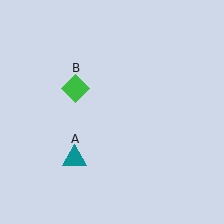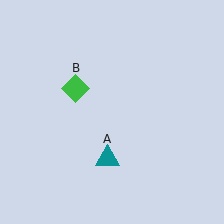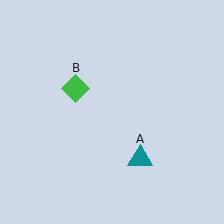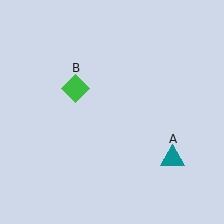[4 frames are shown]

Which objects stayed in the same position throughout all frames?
Green diamond (object B) remained stationary.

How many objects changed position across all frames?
1 object changed position: teal triangle (object A).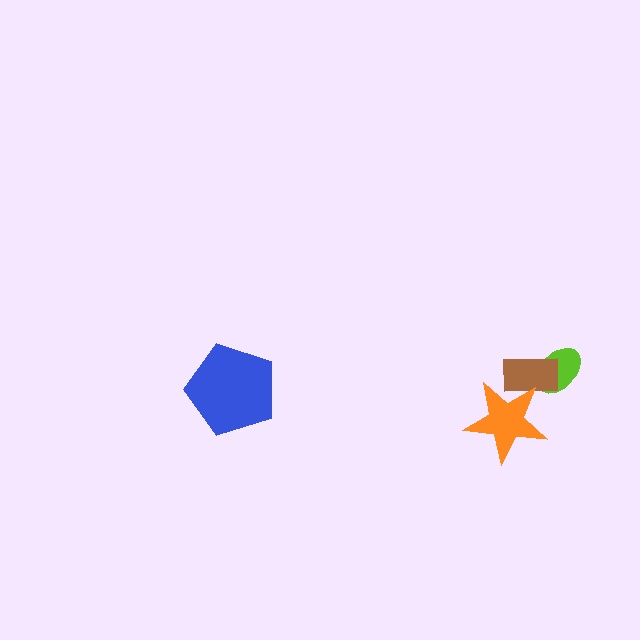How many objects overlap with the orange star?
1 object overlaps with the orange star.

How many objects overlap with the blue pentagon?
0 objects overlap with the blue pentagon.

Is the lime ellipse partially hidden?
Yes, it is partially covered by another shape.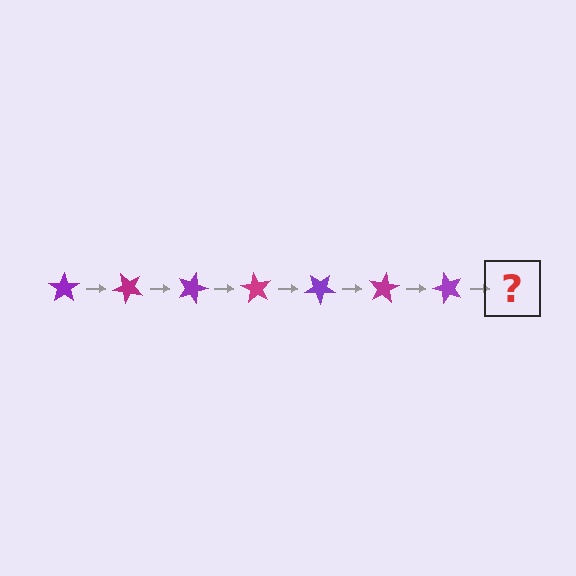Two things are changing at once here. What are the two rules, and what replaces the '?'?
The two rules are that it rotates 45 degrees each step and the color cycles through purple and magenta. The '?' should be a magenta star, rotated 315 degrees from the start.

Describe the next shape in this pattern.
It should be a magenta star, rotated 315 degrees from the start.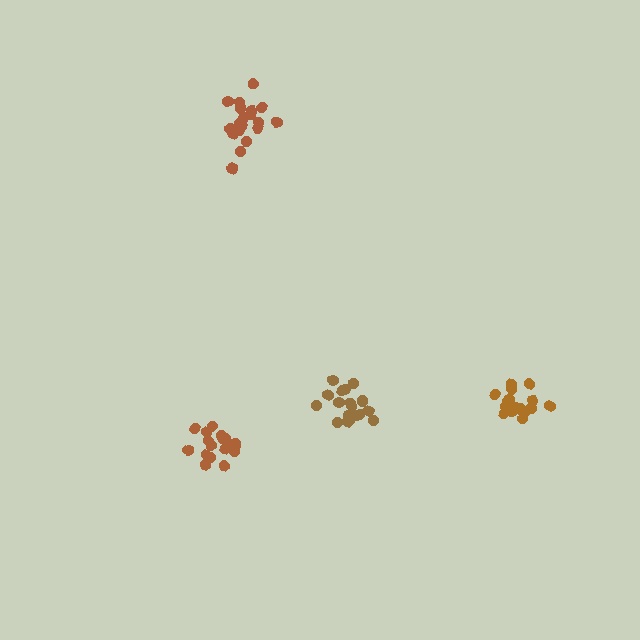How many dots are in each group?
Group 1: 18 dots, Group 2: 18 dots, Group 3: 19 dots, Group 4: 19 dots (74 total).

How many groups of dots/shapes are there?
There are 4 groups.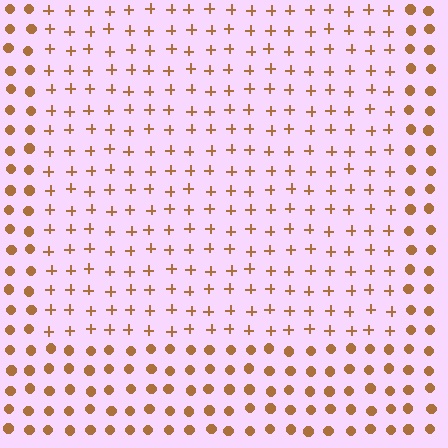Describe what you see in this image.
The image is filled with small brown elements arranged in a uniform grid. A rectangle-shaped region contains plus signs, while the surrounding area contains circles. The boundary is defined purely by the change in element shape.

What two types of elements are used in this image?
The image uses plus signs inside the rectangle region and circles outside it.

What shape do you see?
I see a rectangle.